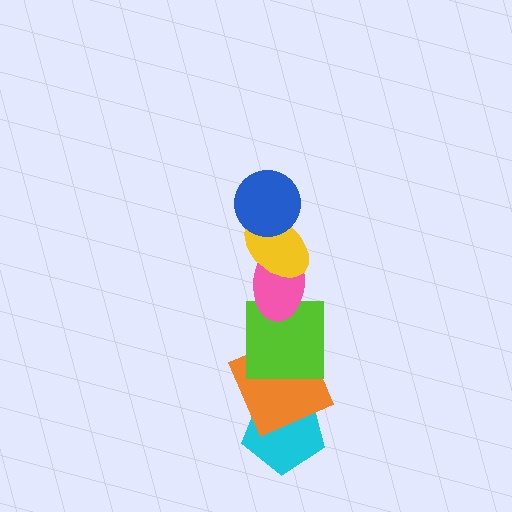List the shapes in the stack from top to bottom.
From top to bottom: the blue circle, the yellow ellipse, the pink ellipse, the lime square, the orange square, the cyan pentagon.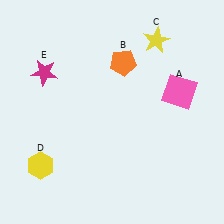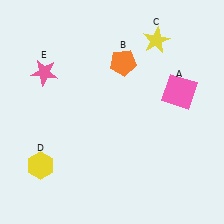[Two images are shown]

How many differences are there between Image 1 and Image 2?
There is 1 difference between the two images.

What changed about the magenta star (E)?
In Image 1, E is magenta. In Image 2, it changed to pink.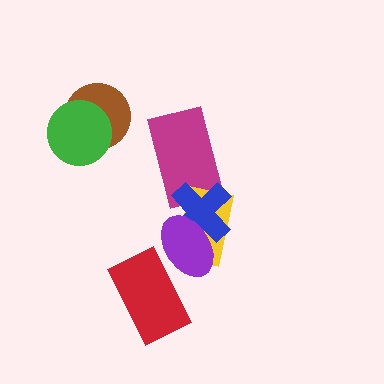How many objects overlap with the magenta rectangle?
2 objects overlap with the magenta rectangle.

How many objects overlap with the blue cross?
3 objects overlap with the blue cross.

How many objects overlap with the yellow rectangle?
3 objects overlap with the yellow rectangle.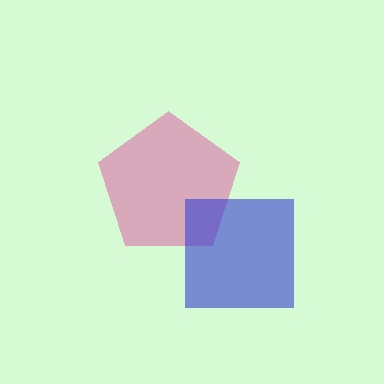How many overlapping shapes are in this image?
There are 2 overlapping shapes in the image.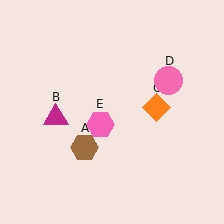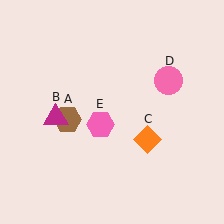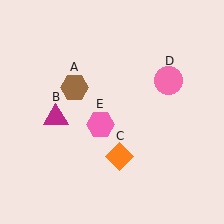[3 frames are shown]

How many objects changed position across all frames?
2 objects changed position: brown hexagon (object A), orange diamond (object C).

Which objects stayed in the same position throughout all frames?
Magenta triangle (object B) and pink circle (object D) and pink hexagon (object E) remained stationary.